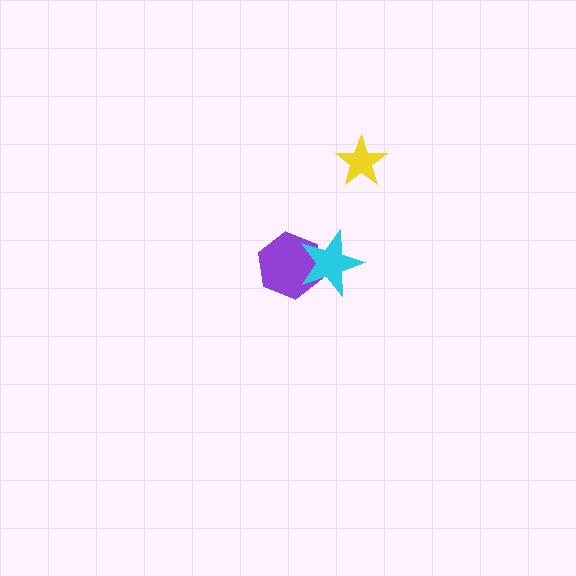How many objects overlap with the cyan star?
1 object overlaps with the cyan star.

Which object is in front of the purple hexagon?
The cyan star is in front of the purple hexagon.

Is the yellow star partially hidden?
No, no other shape covers it.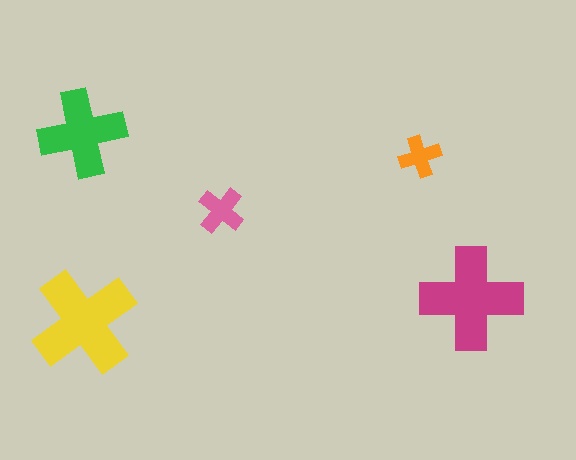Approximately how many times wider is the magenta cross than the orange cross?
About 2.5 times wider.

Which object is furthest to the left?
The green cross is leftmost.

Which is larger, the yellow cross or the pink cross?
The yellow one.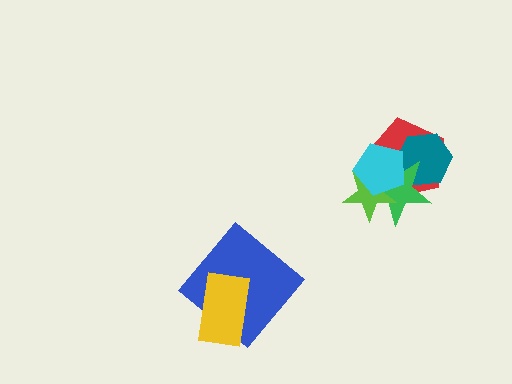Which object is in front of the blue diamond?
The yellow rectangle is in front of the blue diamond.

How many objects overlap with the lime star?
3 objects overlap with the lime star.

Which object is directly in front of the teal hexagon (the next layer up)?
The green star is directly in front of the teal hexagon.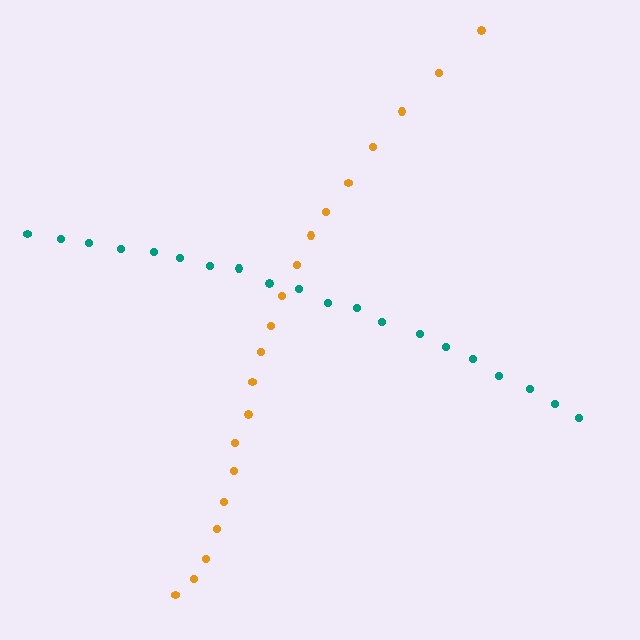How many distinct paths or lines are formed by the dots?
There are 2 distinct paths.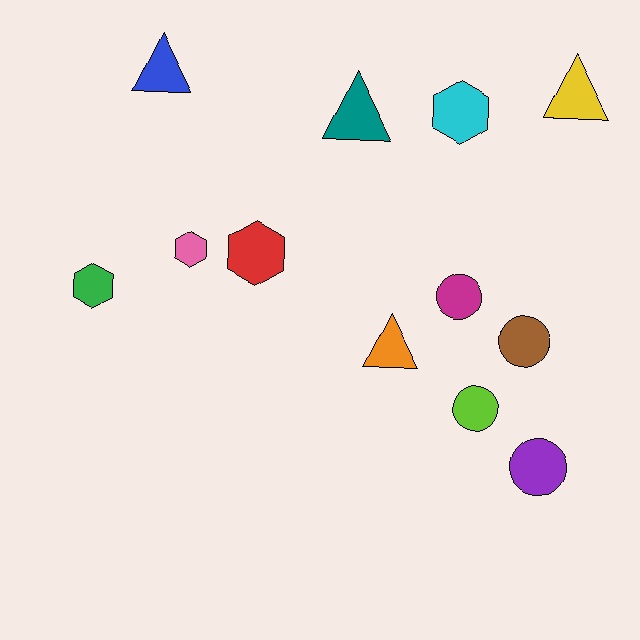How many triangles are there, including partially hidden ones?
There are 4 triangles.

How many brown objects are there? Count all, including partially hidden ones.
There is 1 brown object.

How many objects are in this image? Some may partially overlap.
There are 12 objects.